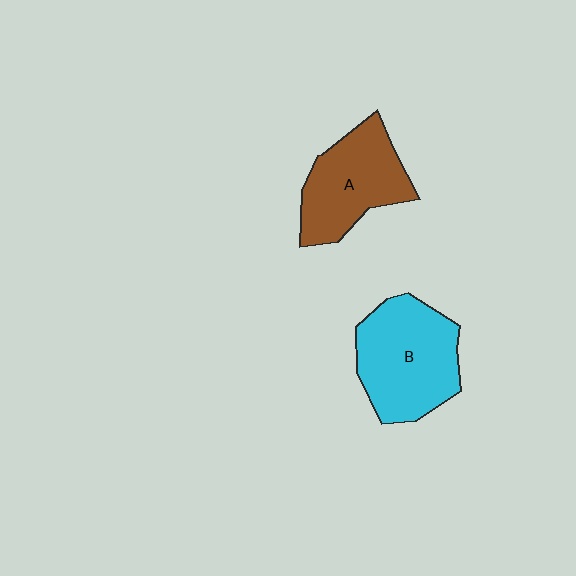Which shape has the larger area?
Shape B (cyan).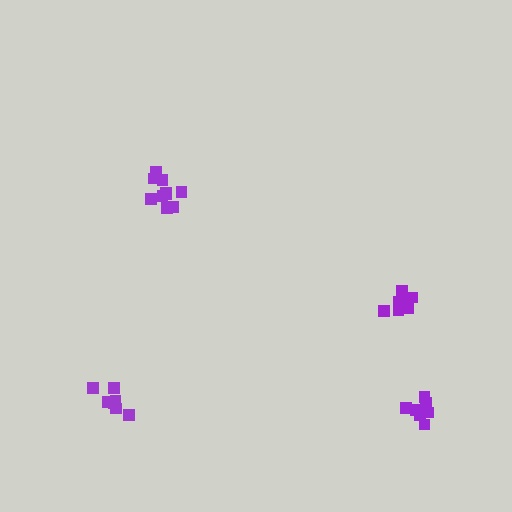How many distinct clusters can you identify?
There are 4 distinct clusters.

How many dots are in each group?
Group 1: 7 dots, Group 2: 7 dots, Group 3: 10 dots, Group 4: 10 dots (34 total).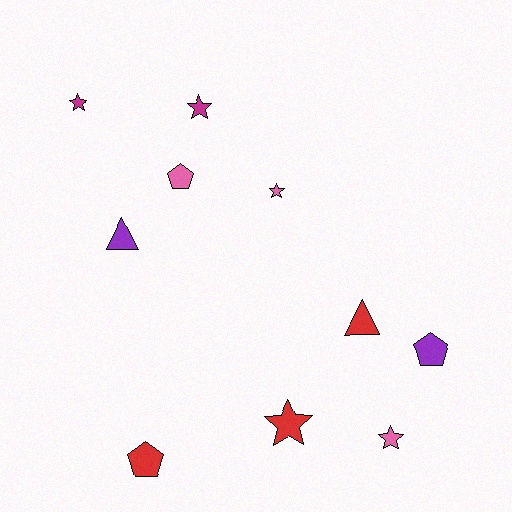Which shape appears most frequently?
Star, with 5 objects.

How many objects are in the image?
There are 10 objects.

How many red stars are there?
There is 1 red star.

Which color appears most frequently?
Red, with 3 objects.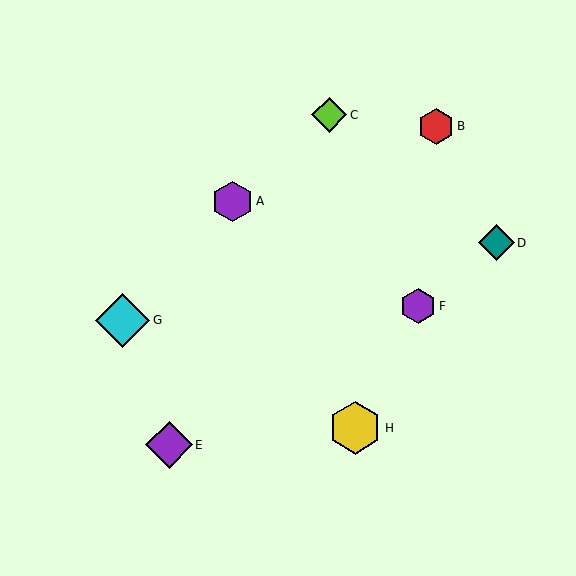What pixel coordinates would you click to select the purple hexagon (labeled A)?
Click at (233, 201) to select the purple hexagon A.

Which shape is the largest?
The cyan diamond (labeled G) is the largest.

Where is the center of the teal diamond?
The center of the teal diamond is at (496, 243).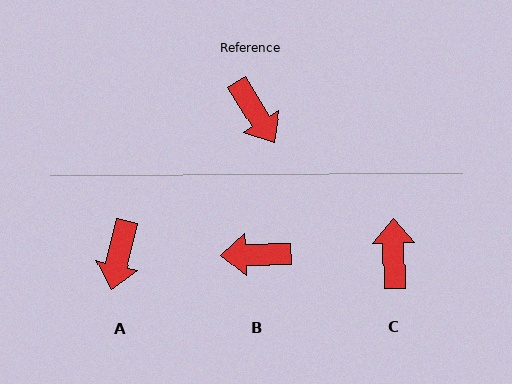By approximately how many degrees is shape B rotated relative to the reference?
Approximately 120 degrees clockwise.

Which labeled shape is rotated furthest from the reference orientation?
C, about 149 degrees away.